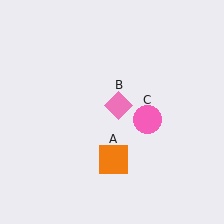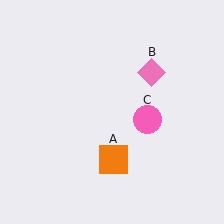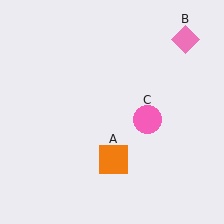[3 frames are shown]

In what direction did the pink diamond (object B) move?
The pink diamond (object B) moved up and to the right.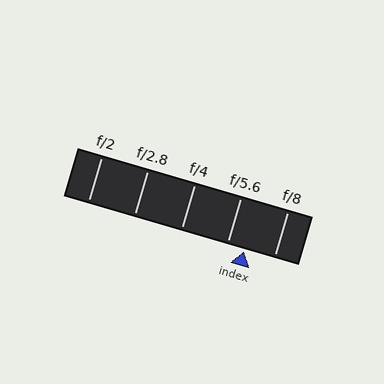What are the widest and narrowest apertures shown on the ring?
The widest aperture shown is f/2 and the narrowest is f/8.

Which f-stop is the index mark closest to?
The index mark is closest to f/5.6.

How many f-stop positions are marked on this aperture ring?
There are 5 f-stop positions marked.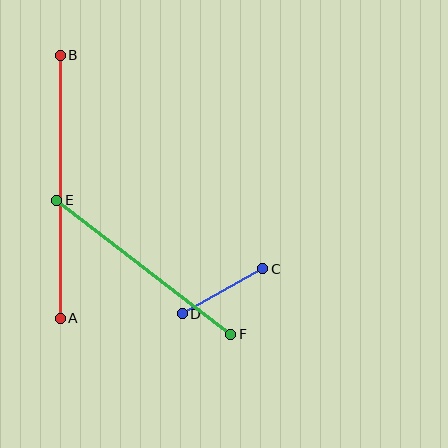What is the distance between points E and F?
The distance is approximately 220 pixels.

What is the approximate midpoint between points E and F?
The midpoint is at approximately (144, 267) pixels.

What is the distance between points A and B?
The distance is approximately 263 pixels.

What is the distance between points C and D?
The distance is approximately 92 pixels.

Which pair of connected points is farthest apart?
Points A and B are farthest apart.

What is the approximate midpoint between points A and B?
The midpoint is at approximately (60, 187) pixels.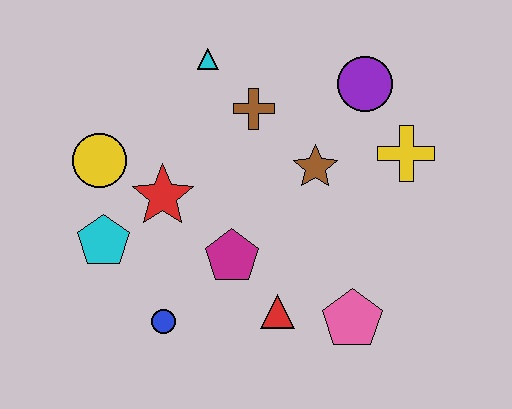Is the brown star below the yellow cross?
Yes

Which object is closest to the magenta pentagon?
The red triangle is closest to the magenta pentagon.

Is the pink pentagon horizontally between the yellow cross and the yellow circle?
Yes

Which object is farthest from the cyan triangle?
The pink pentagon is farthest from the cyan triangle.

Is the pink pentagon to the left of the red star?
No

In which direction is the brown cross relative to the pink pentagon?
The brown cross is above the pink pentagon.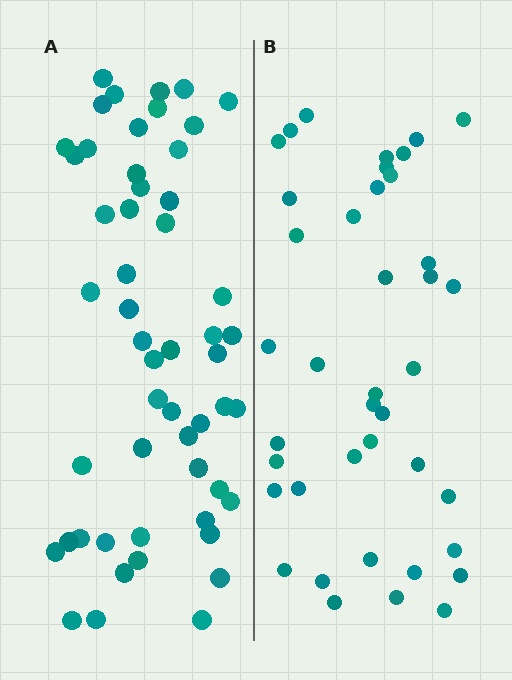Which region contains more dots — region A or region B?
Region A (the left region) has more dots.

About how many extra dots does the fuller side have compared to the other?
Region A has approximately 15 more dots than region B.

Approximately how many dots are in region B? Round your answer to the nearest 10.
About 40 dots.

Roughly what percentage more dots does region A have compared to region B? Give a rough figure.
About 30% more.